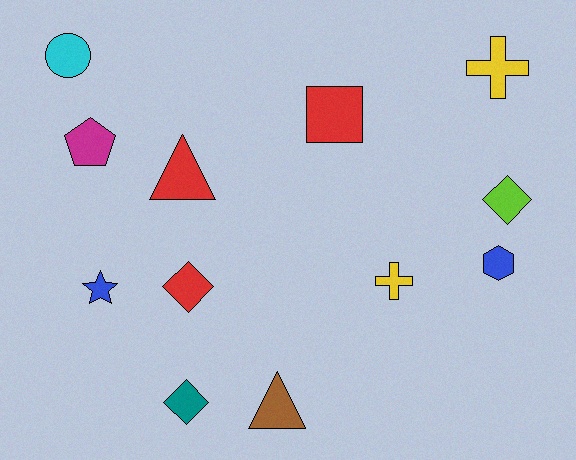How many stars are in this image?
There is 1 star.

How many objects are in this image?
There are 12 objects.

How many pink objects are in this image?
There are no pink objects.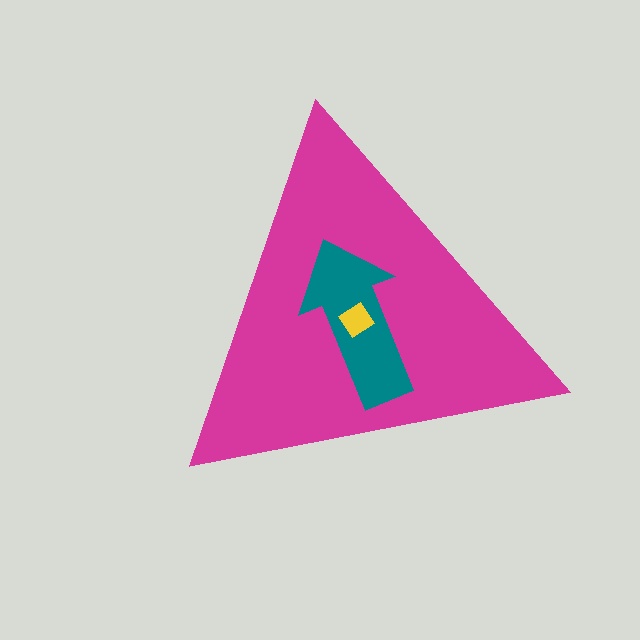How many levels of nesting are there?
3.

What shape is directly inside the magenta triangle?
The teal arrow.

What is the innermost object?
The yellow diamond.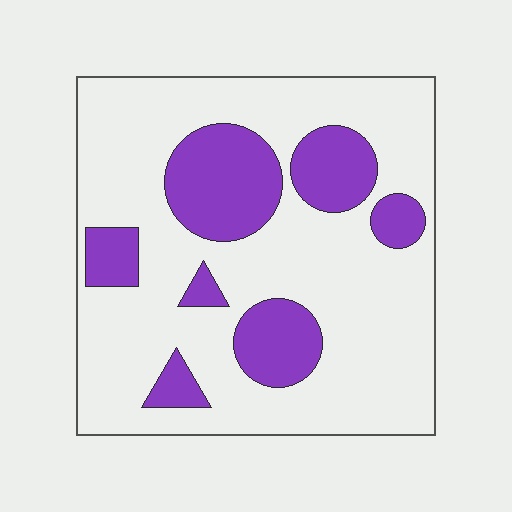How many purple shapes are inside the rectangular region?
7.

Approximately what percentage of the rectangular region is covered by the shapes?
Approximately 25%.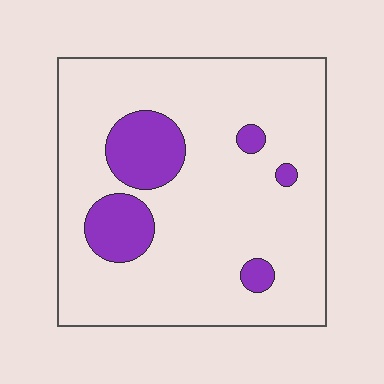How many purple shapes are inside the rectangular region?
5.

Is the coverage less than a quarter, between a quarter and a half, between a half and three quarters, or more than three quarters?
Less than a quarter.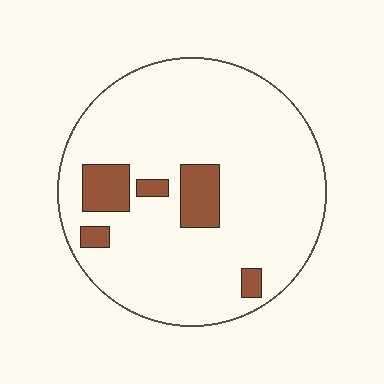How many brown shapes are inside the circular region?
5.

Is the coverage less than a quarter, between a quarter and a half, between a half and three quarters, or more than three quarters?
Less than a quarter.